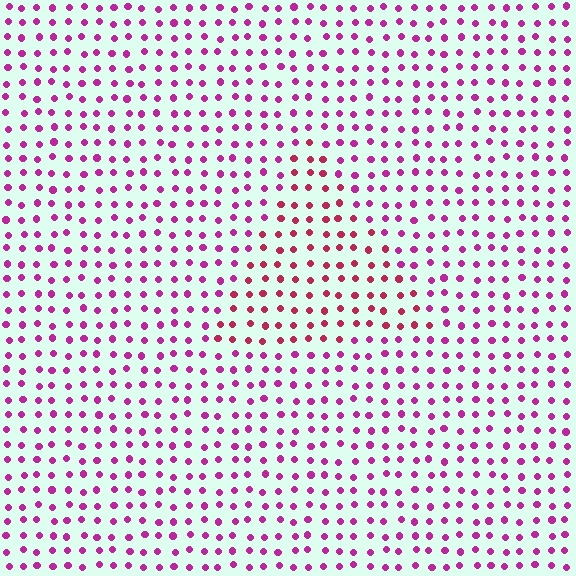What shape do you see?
I see a triangle.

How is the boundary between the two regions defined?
The boundary is defined purely by a slight shift in hue (about 28 degrees). Spacing, size, and orientation are identical on both sides.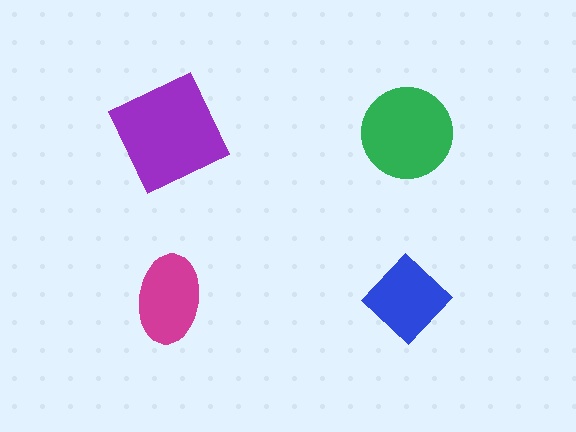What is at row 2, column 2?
A blue diamond.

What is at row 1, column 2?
A green circle.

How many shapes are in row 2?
2 shapes.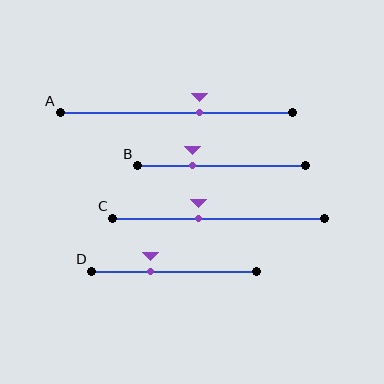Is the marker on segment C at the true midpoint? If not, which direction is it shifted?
No, the marker on segment C is shifted to the left by about 9% of the segment length.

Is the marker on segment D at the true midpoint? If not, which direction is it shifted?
No, the marker on segment D is shifted to the left by about 14% of the segment length.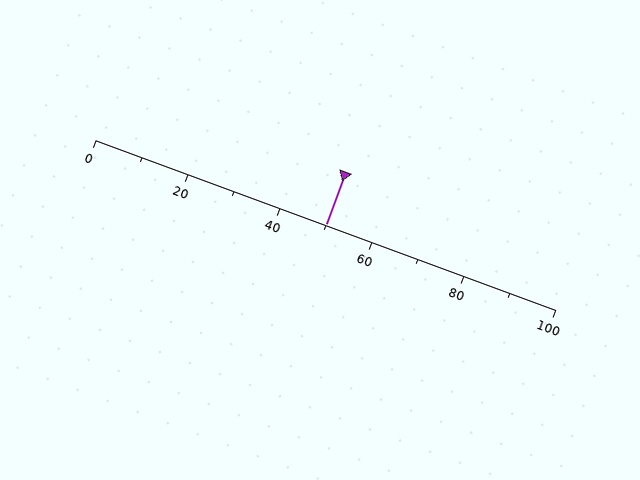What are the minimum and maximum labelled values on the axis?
The axis runs from 0 to 100.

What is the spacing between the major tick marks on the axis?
The major ticks are spaced 20 apart.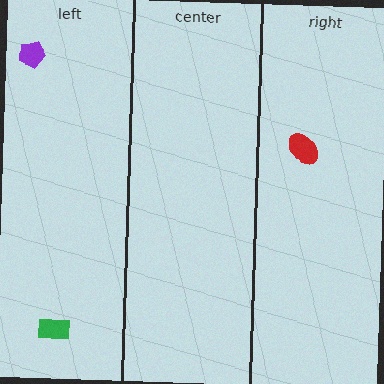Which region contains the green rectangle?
The left region.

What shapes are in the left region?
The purple pentagon, the green rectangle.